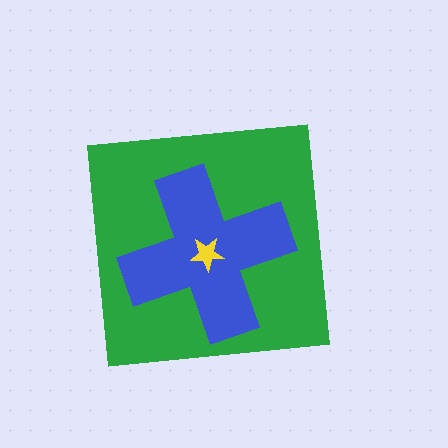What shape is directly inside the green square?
The blue cross.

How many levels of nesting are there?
3.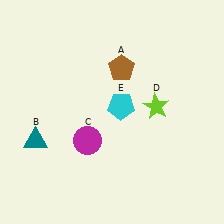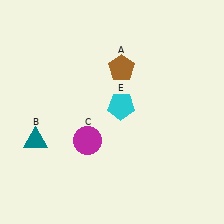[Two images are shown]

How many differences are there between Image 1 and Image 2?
There is 1 difference between the two images.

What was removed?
The lime star (D) was removed in Image 2.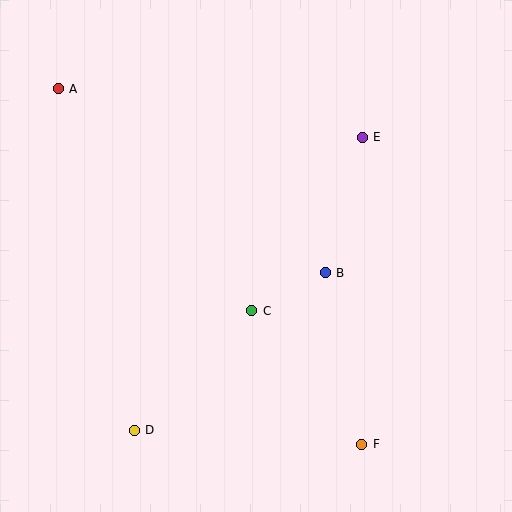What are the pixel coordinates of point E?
Point E is at (362, 137).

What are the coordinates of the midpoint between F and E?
The midpoint between F and E is at (362, 291).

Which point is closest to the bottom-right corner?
Point F is closest to the bottom-right corner.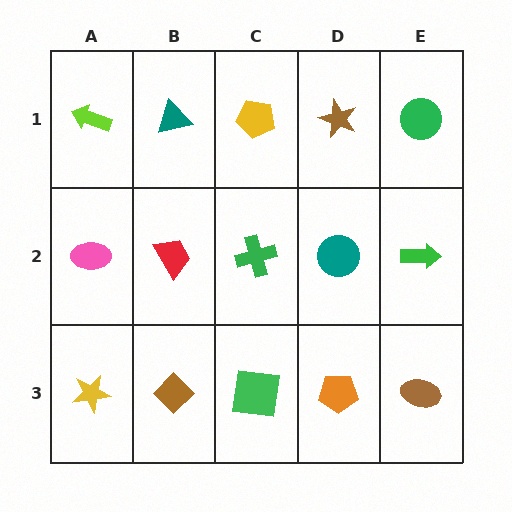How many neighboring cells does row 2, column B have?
4.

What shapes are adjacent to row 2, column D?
A brown star (row 1, column D), an orange pentagon (row 3, column D), a green cross (row 2, column C), a green arrow (row 2, column E).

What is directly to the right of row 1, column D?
A green circle.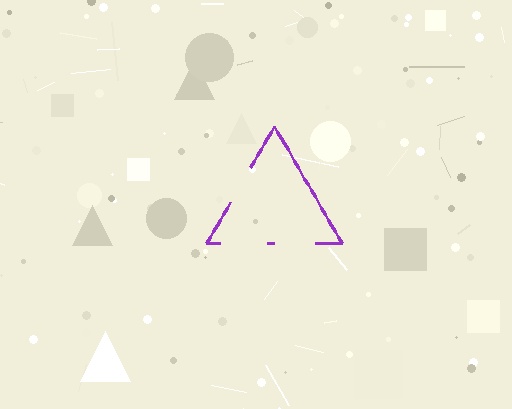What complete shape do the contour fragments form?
The contour fragments form a triangle.